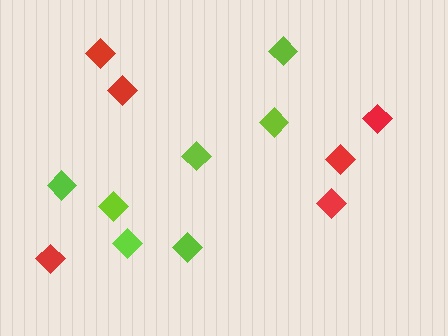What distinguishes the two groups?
There are 2 groups: one group of red diamonds (6) and one group of lime diamonds (7).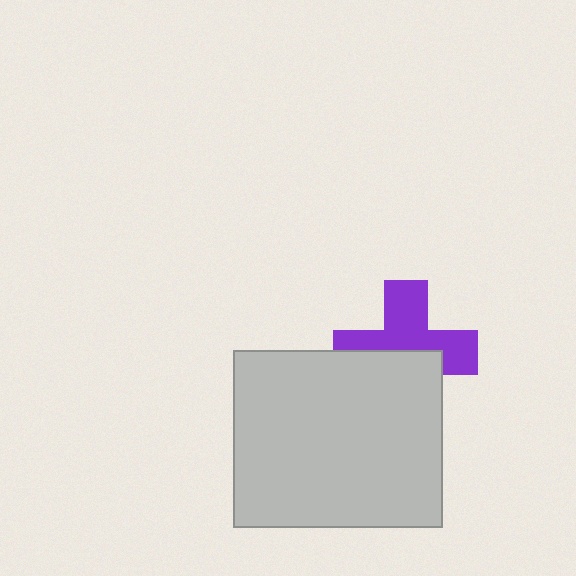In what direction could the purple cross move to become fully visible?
The purple cross could move up. That would shift it out from behind the light gray rectangle entirely.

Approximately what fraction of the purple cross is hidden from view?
Roughly 46% of the purple cross is hidden behind the light gray rectangle.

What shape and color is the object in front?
The object in front is a light gray rectangle.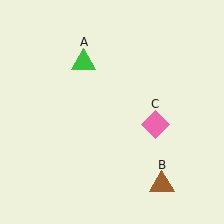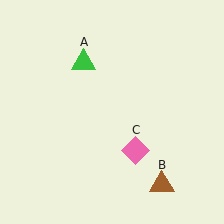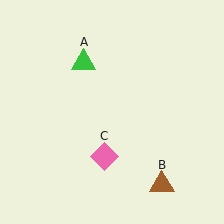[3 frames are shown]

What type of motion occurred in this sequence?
The pink diamond (object C) rotated clockwise around the center of the scene.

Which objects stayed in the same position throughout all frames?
Green triangle (object A) and brown triangle (object B) remained stationary.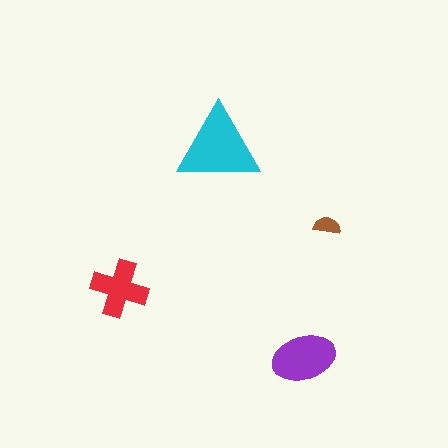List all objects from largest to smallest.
The cyan triangle, the purple ellipse, the red cross, the brown semicircle.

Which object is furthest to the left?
The red cross is leftmost.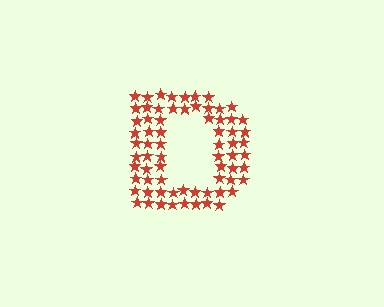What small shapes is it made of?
It is made of small stars.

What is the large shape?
The large shape is the letter D.